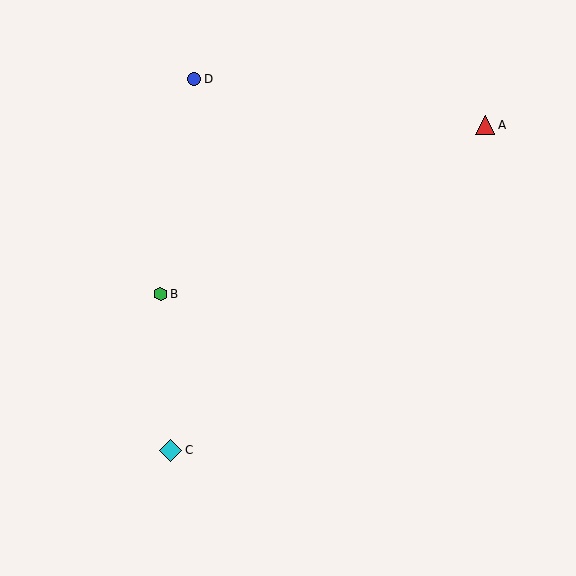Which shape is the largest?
The cyan diamond (labeled C) is the largest.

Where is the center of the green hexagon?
The center of the green hexagon is at (160, 294).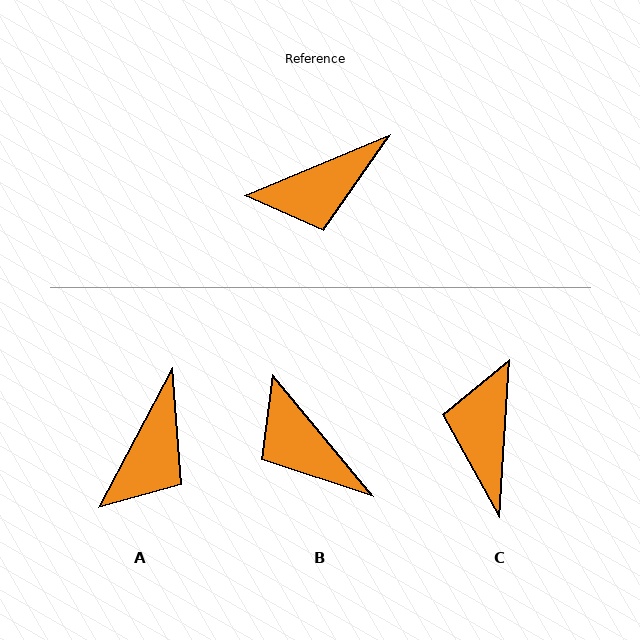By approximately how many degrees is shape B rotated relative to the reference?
Approximately 73 degrees clockwise.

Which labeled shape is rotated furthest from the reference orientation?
C, about 116 degrees away.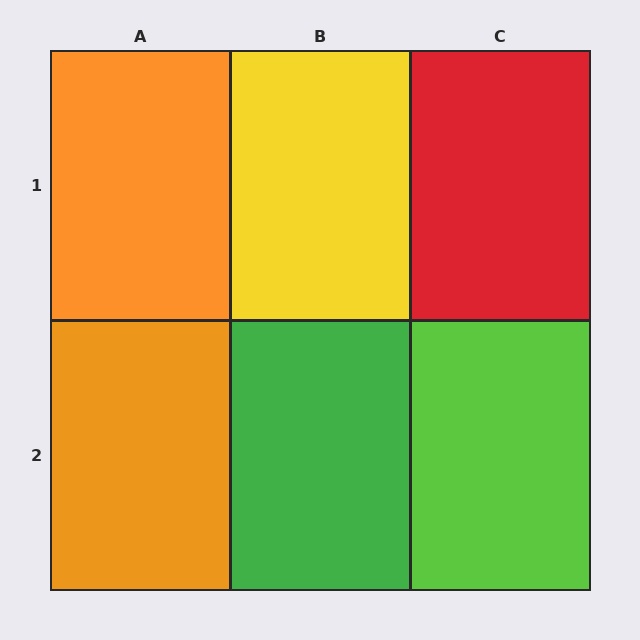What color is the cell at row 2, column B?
Green.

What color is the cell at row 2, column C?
Lime.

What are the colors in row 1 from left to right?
Orange, yellow, red.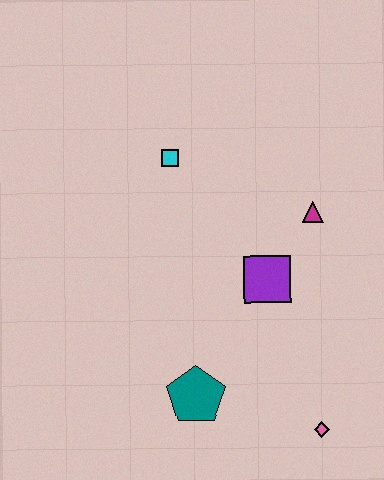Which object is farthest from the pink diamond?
The cyan square is farthest from the pink diamond.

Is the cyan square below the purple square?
No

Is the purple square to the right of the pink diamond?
No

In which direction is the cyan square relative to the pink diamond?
The cyan square is above the pink diamond.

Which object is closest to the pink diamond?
The teal pentagon is closest to the pink diamond.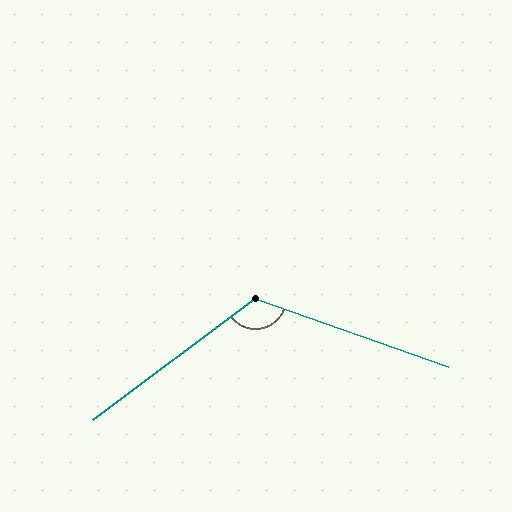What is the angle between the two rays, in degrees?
Approximately 124 degrees.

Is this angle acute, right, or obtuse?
It is obtuse.